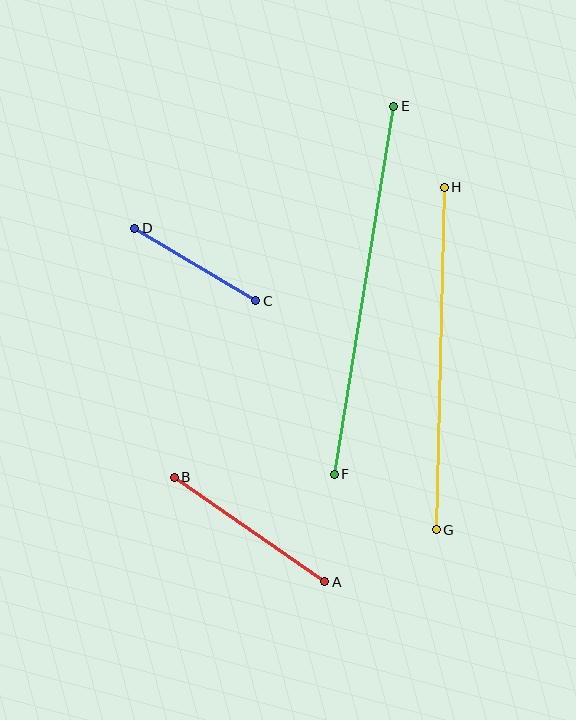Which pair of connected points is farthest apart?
Points E and F are farthest apart.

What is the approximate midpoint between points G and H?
The midpoint is at approximately (440, 359) pixels.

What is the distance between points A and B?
The distance is approximately 183 pixels.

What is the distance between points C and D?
The distance is approximately 141 pixels.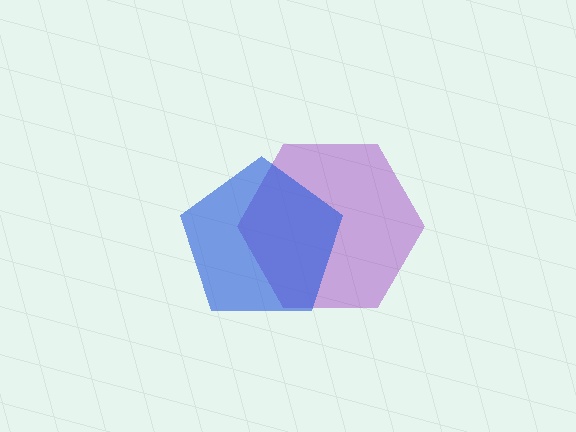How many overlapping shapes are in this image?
There are 2 overlapping shapes in the image.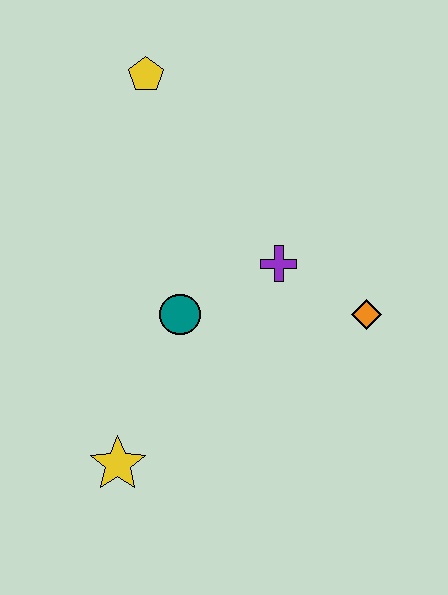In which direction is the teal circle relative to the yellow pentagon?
The teal circle is below the yellow pentagon.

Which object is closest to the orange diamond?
The purple cross is closest to the orange diamond.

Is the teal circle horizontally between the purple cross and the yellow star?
Yes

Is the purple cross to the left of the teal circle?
No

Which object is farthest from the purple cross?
The yellow star is farthest from the purple cross.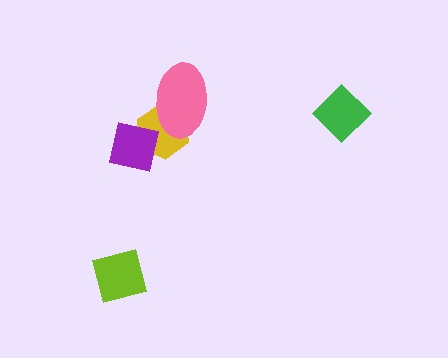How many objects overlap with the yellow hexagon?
2 objects overlap with the yellow hexagon.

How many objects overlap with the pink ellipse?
1 object overlaps with the pink ellipse.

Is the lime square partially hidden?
No, no other shape covers it.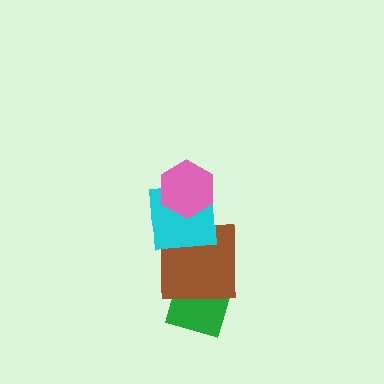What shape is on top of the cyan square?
The pink hexagon is on top of the cyan square.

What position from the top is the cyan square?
The cyan square is 2nd from the top.